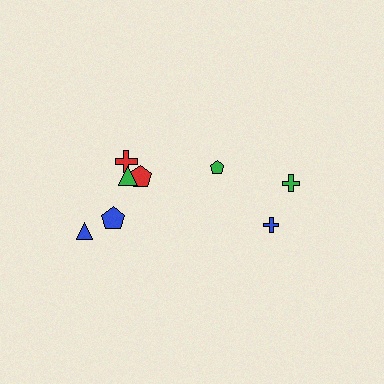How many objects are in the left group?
There are 5 objects.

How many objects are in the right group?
There are 3 objects.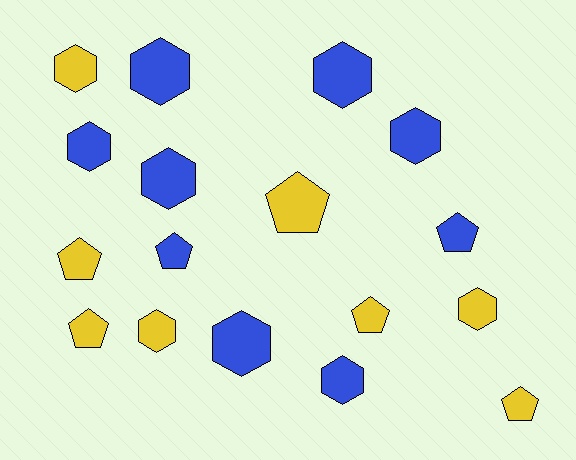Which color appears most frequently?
Blue, with 9 objects.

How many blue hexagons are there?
There are 7 blue hexagons.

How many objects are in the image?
There are 17 objects.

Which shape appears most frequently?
Hexagon, with 10 objects.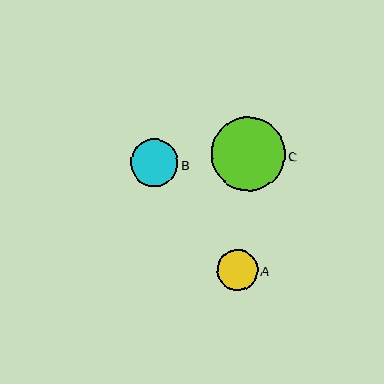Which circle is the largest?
Circle C is the largest with a size of approximately 74 pixels.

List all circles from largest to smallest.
From largest to smallest: C, B, A.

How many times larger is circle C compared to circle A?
Circle C is approximately 1.8 times the size of circle A.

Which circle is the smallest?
Circle A is the smallest with a size of approximately 41 pixels.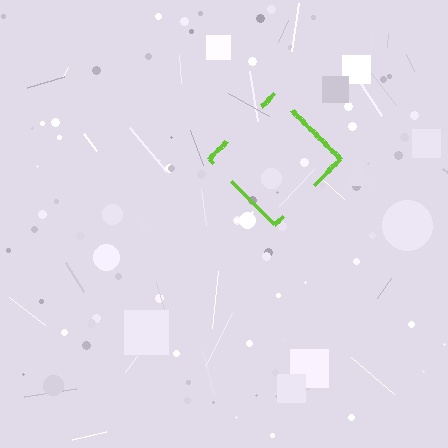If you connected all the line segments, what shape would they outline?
They would outline a diamond.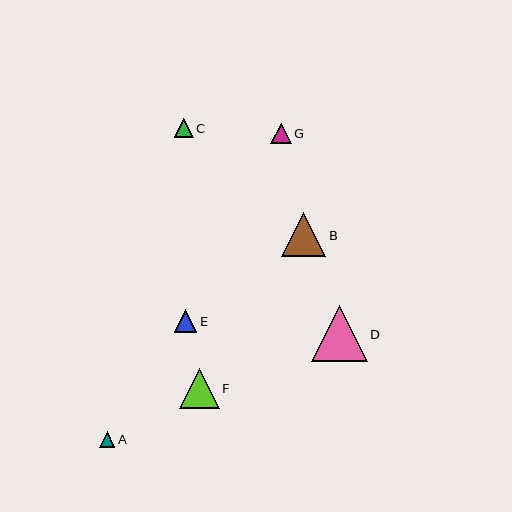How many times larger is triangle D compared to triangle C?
Triangle D is approximately 3.0 times the size of triangle C.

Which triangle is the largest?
Triangle D is the largest with a size of approximately 56 pixels.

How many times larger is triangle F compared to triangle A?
Triangle F is approximately 2.7 times the size of triangle A.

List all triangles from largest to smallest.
From largest to smallest: D, B, F, E, G, C, A.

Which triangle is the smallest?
Triangle A is the smallest with a size of approximately 15 pixels.